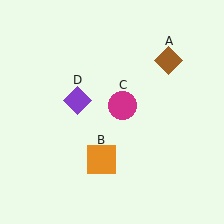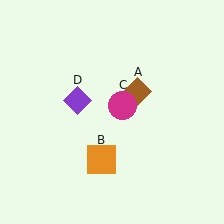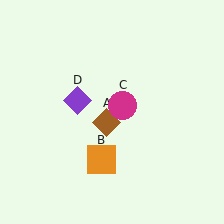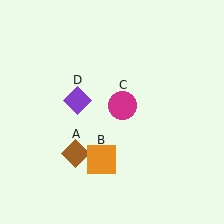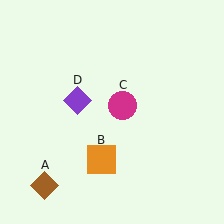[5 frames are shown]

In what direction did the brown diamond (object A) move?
The brown diamond (object A) moved down and to the left.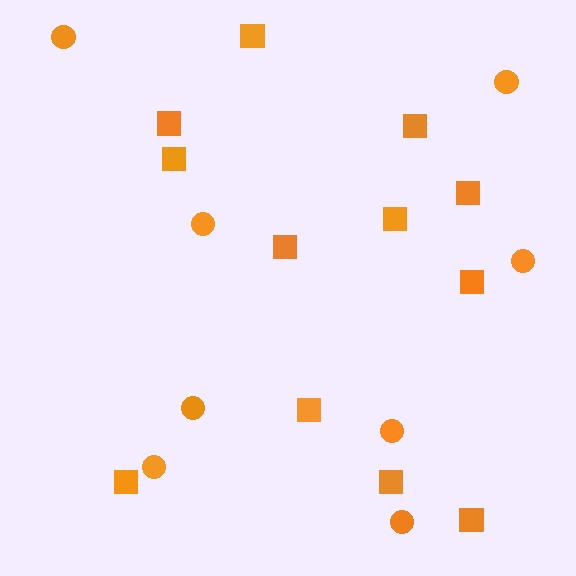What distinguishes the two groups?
There are 2 groups: one group of circles (8) and one group of squares (12).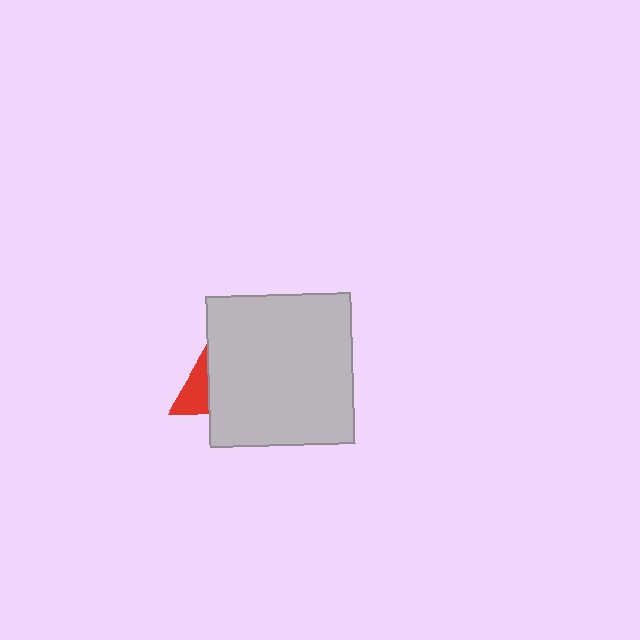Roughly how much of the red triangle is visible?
A small part of it is visible (roughly 42%).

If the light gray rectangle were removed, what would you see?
You would see the complete red triangle.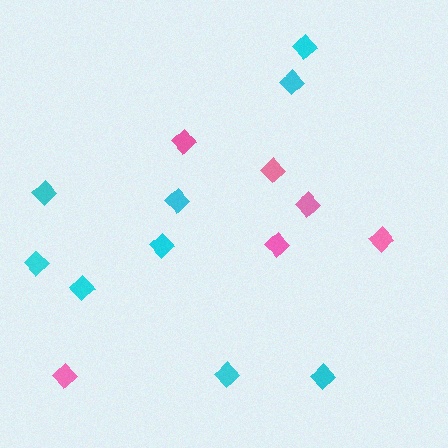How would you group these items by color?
There are 2 groups: one group of cyan diamonds (9) and one group of pink diamonds (6).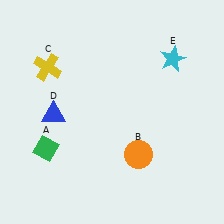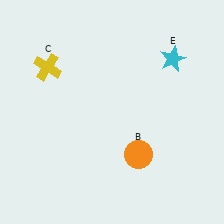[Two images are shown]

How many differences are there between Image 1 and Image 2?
There are 2 differences between the two images.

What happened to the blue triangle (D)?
The blue triangle (D) was removed in Image 2. It was in the bottom-left area of Image 1.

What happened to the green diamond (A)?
The green diamond (A) was removed in Image 2. It was in the bottom-left area of Image 1.